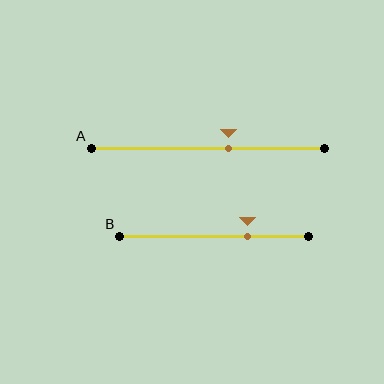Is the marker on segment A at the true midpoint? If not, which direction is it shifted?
No, the marker on segment A is shifted to the right by about 9% of the segment length.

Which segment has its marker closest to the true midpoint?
Segment A has its marker closest to the true midpoint.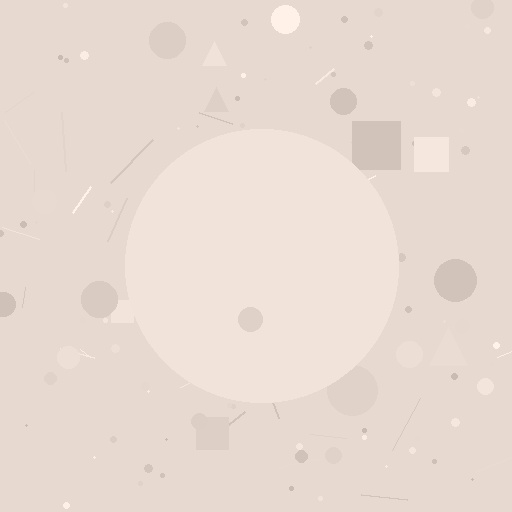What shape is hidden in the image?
A circle is hidden in the image.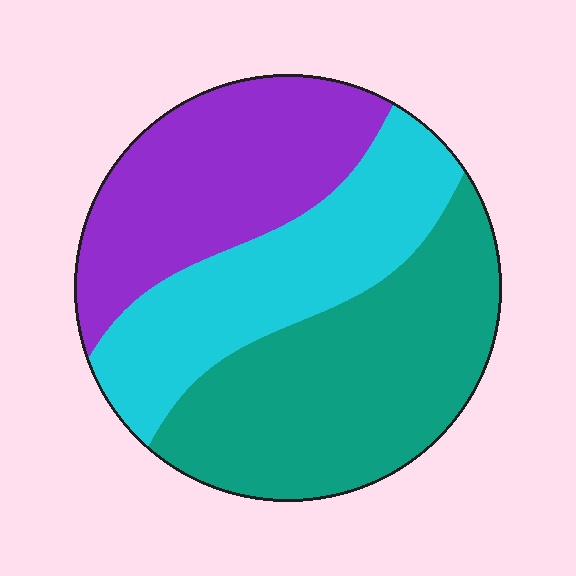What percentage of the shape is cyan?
Cyan covers 29% of the shape.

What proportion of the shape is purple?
Purple takes up between a quarter and a half of the shape.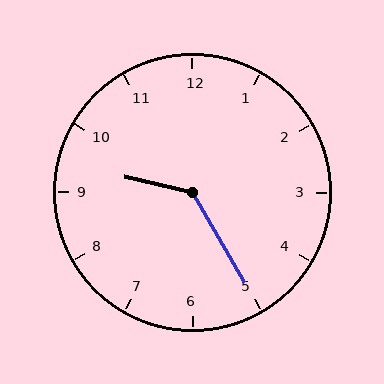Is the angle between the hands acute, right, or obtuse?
It is obtuse.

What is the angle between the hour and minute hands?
Approximately 132 degrees.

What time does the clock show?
9:25.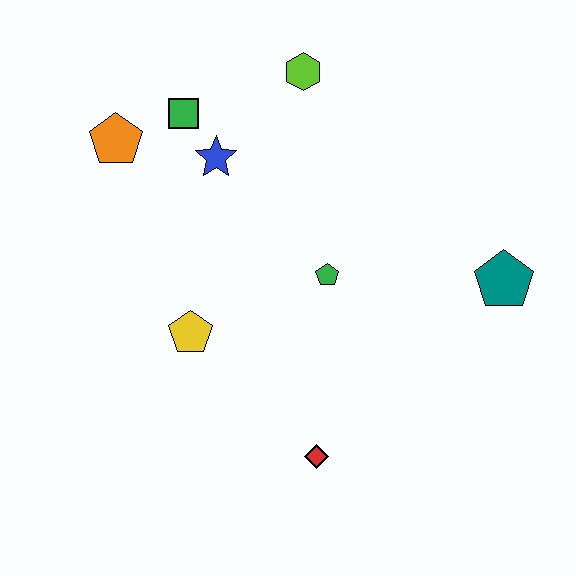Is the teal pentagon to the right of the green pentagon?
Yes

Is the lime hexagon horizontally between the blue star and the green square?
No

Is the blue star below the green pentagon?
No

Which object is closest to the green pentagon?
The yellow pentagon is closest to the green pentagon.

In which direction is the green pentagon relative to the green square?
The green pentagon is below the green square.